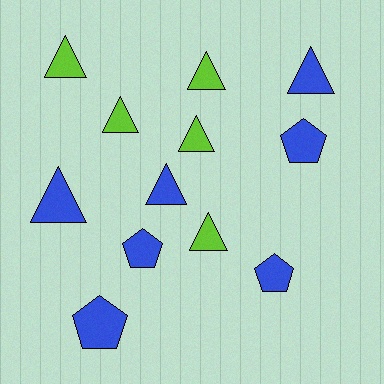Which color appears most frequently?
Blue, with 7 objects.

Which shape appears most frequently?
Triangle, with 8 objects.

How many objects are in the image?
There are 12 objects.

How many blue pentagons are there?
There are 4 blue pentagons.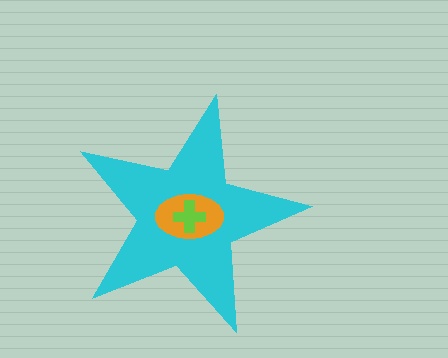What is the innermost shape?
The lime cross.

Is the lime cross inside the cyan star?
Yes.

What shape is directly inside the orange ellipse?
The lime cross.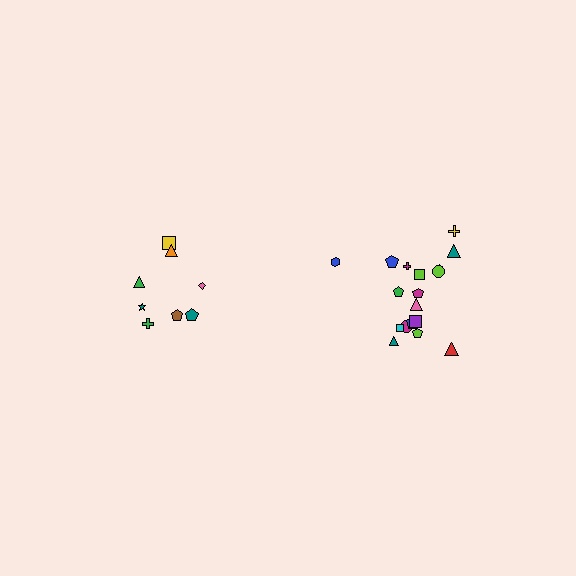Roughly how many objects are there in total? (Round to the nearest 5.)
Roughly 25 objects in total.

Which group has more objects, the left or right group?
The right group.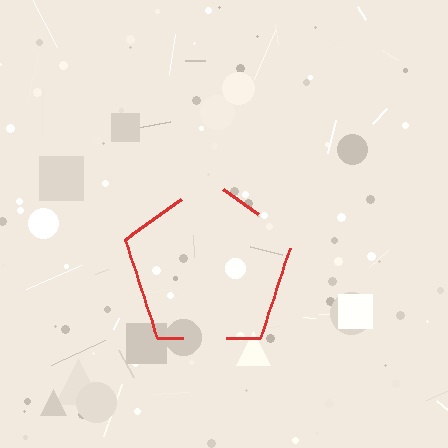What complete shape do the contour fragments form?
The contour fragments form a pentagon.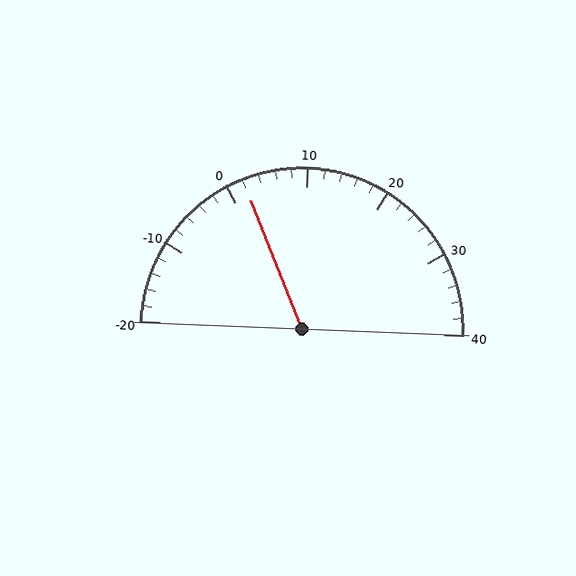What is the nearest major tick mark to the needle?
The nearest major tick mark is 0.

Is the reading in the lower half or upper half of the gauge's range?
The reading is in the lower half of the range (-20 to 40).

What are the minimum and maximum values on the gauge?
The gauge ranges from -20 to 40.